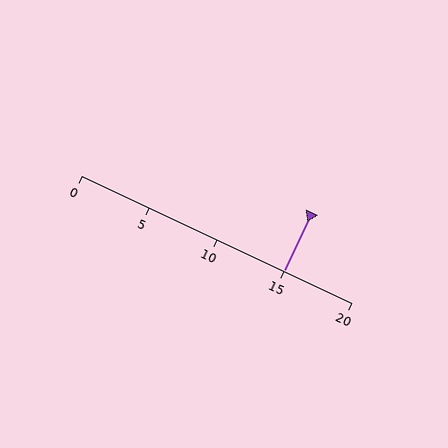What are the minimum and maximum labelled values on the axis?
The axis runs from 0 to 20.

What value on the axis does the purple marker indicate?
The marker indicates approximately 15.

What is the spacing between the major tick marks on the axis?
The major ticks are spaced 5 apart.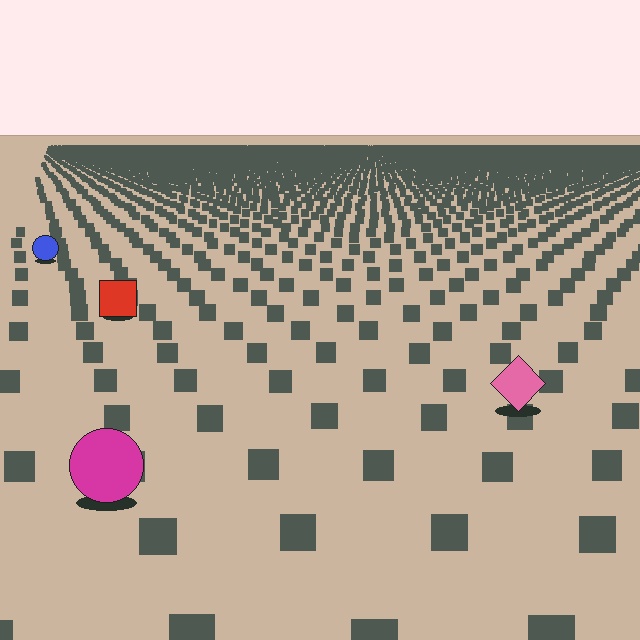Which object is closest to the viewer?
The magenta circle is closest. The texture marks near it are larger and more spread out.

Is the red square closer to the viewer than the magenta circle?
No. The magenta circle is closer — you can tell from the texture gradient: the ground texture is coarser near it.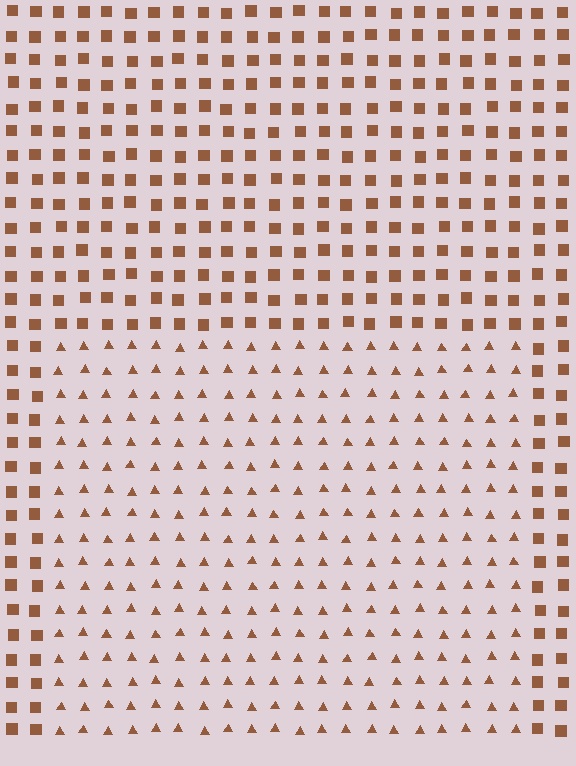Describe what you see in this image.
The image is filled with small brown elements arranged in a uniform grid. A rectangle-shaped region contains triangles, while the surrounding area contains squares. The boundary is defined purely by the change in element shape.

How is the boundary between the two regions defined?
The boundary is defined by a change in element shape: triangles inside vs. squares outside. All elements share the same color and spacing.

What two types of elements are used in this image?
The image uses triangles inside the rectangle region and squares outside it.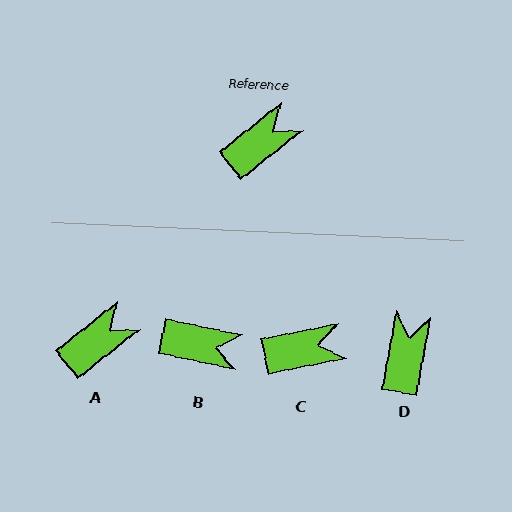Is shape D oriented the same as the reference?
No, it is off by about 41 degrees.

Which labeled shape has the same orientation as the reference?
A.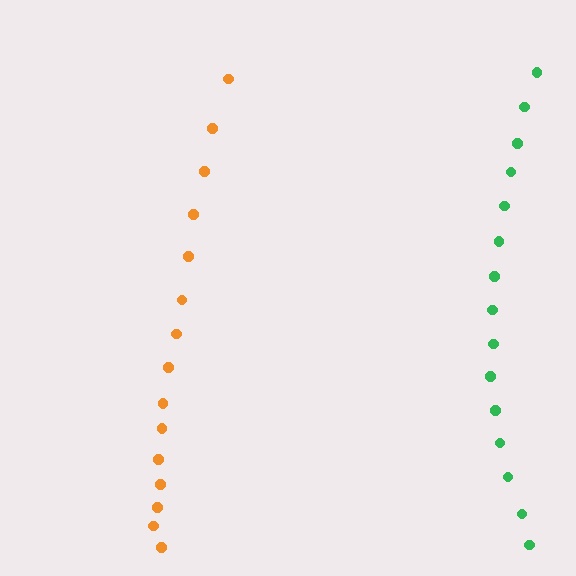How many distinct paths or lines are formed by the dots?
There are 2 distinct paths.